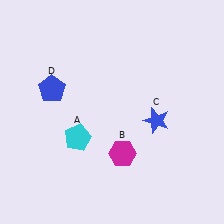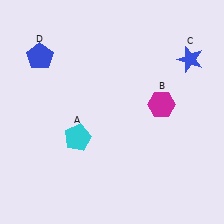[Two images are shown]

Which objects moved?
The objects that moved are: the magenta hexagon (B), the blue star (C), the blue pentagon (D).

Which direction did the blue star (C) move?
The blue star (C) moved up.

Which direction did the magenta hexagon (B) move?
The magenta hexagon (B) moved up.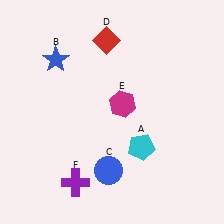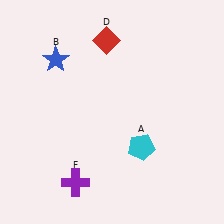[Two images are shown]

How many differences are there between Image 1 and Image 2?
There are 2 differences between the two images.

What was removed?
The blue circle (C), the magenta hexagon (E) were removed in Image 2.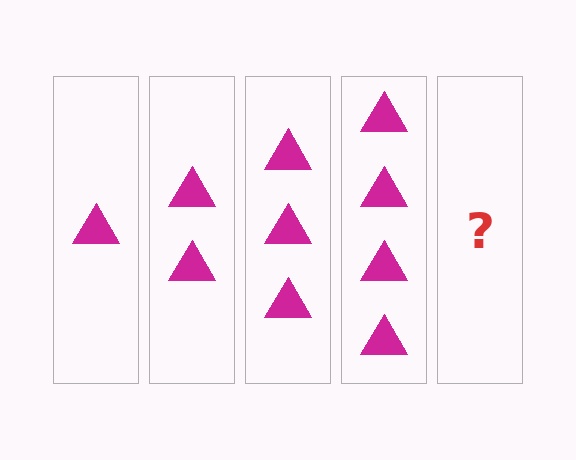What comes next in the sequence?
The next element should be 5 triangles.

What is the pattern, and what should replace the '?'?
The pattern is that each step adds one more triangle. The '?' should be 5 triangles.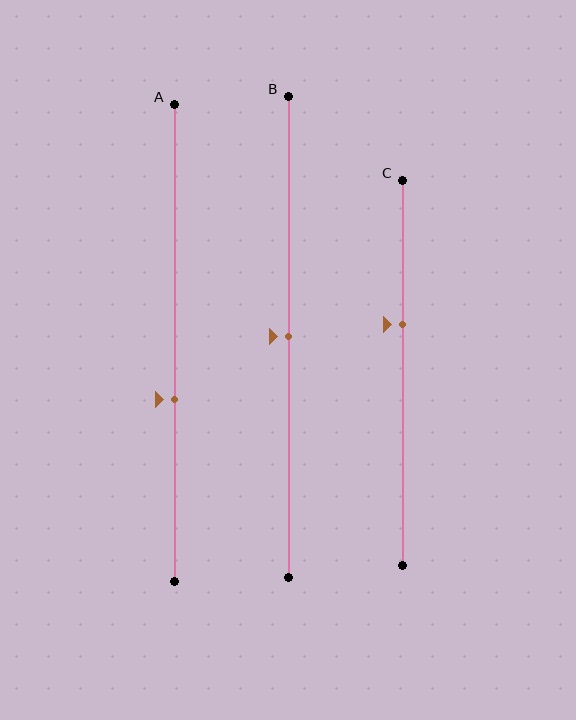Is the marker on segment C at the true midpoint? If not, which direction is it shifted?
No, the marker on segment C is shifted upward by about 13% of the segment length.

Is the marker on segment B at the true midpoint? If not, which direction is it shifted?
Yes, the marker on segment B is at the true midpoint.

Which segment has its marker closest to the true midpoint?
Segment B has its marker closest to the true midpoint.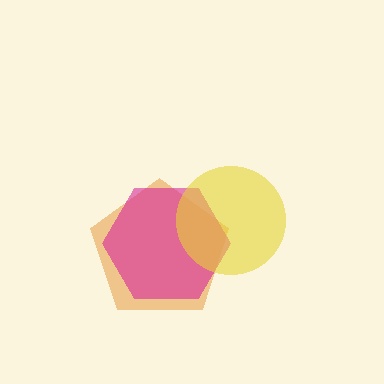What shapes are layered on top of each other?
The layered shapes are: an orange pentagon, a magenta hexagon, a yellow circle.